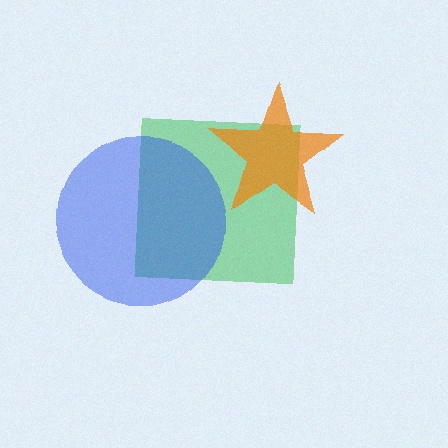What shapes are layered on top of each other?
The layered shapes are: a green square, a blue circle, an orange star.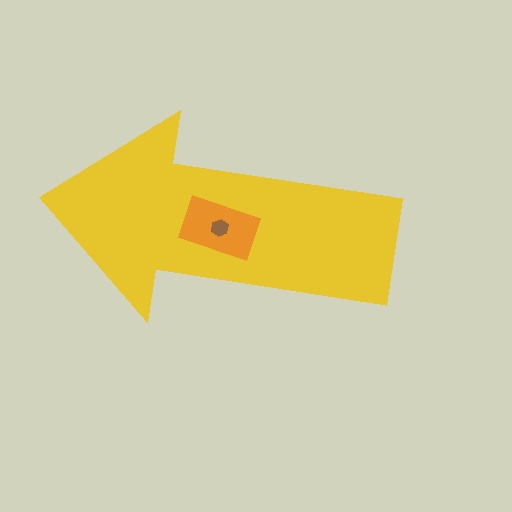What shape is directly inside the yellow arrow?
The orange rectangle.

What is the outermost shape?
The yellow arrow.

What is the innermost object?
The brown hexagon.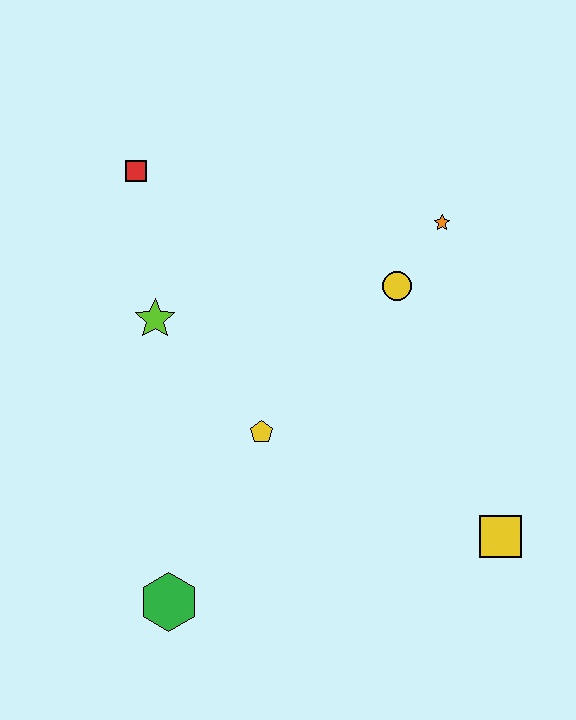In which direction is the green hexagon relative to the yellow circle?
The green hexagon is below the yellow circle.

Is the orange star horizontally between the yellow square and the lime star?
Yes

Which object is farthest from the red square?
The yellow square is farthest from the red square.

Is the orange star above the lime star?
Yes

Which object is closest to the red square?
The lime star is closest to the red square.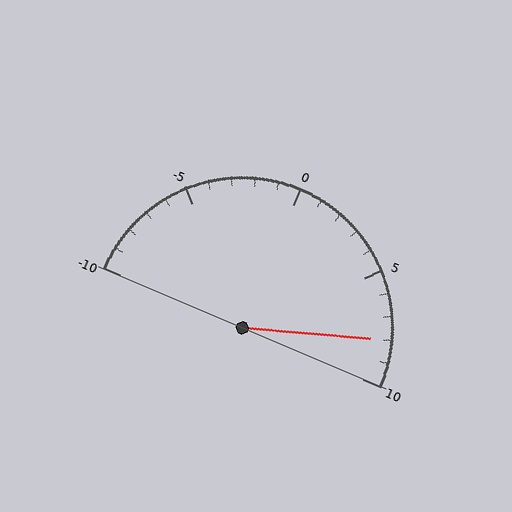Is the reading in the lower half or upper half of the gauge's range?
The reading is in the upper half of the range (-10 to 10).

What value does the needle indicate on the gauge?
The needle indicates approximately 8.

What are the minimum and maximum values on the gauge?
The gauge ranges from -10 to 10.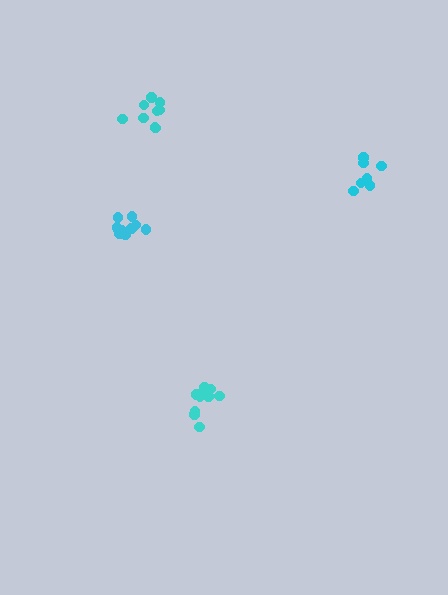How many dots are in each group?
Group 1: 7 dots, Group 2: 9 dots, Group 3: 12 dots, Group 4: 9 dots (37 total).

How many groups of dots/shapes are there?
There are 4 groups.